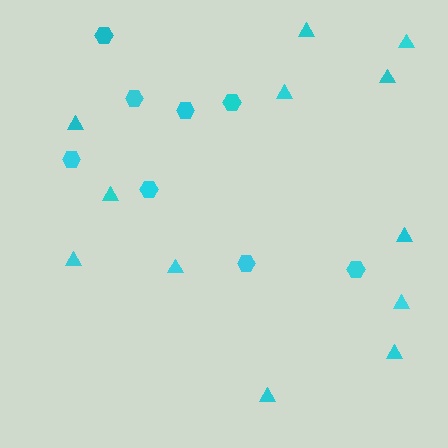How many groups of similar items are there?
There are 2 groups: one group of triangles (12) and one group of hexagons (8).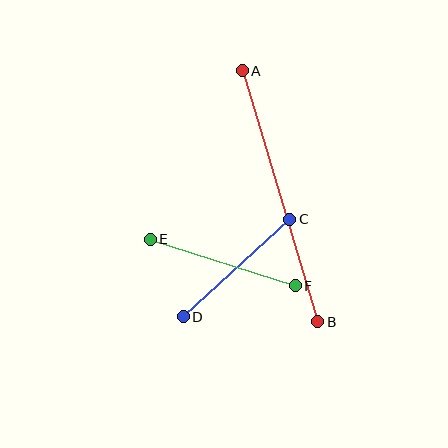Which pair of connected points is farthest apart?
Points A and B are farthest apart.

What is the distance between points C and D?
The distance is approximately 144 pixels.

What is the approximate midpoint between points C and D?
The midpoint is at approximately (236, 268) pixels.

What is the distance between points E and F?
The distance is approximately 152 pixels.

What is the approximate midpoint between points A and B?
The midpoint is at approximately (280, 196) pixels.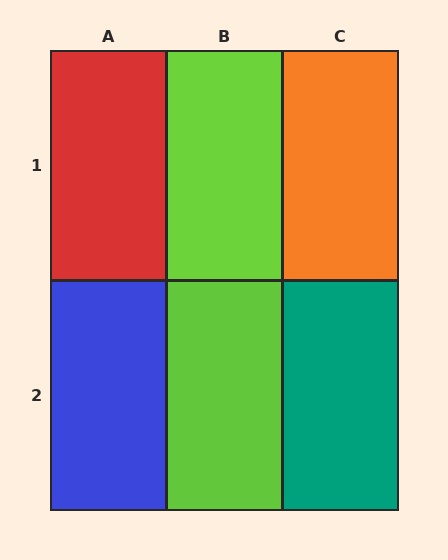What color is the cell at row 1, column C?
Orange.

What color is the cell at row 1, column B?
Lime.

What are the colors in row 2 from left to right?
Blue, lime, teal.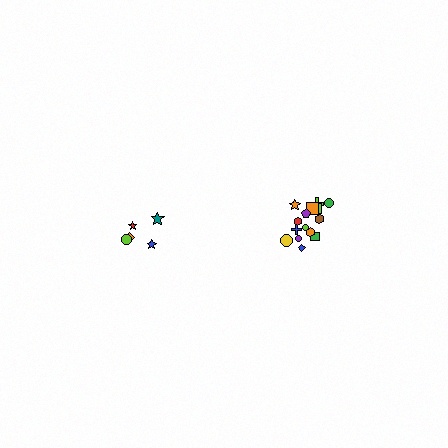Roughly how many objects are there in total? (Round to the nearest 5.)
Roughly 20 objects in total.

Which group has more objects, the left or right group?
The right group.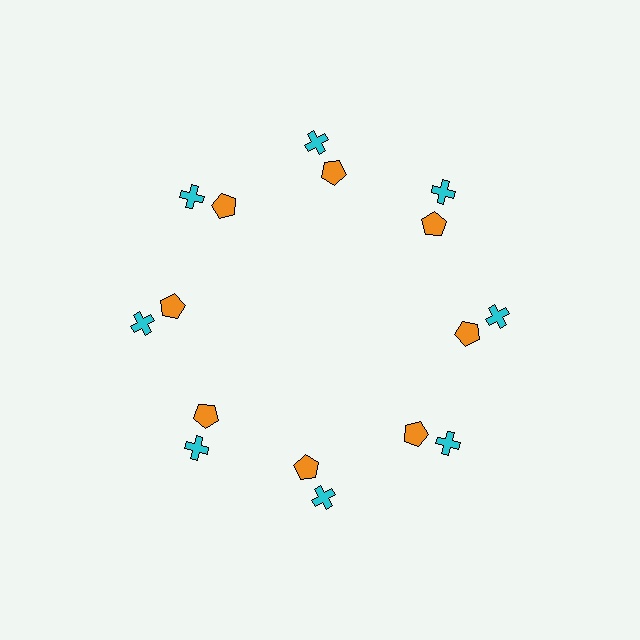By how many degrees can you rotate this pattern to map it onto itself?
The pattern maps onto itself every 45 degrees of rotation.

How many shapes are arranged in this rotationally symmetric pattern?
There are 16 shapes, arranged in 8 groups of 2.